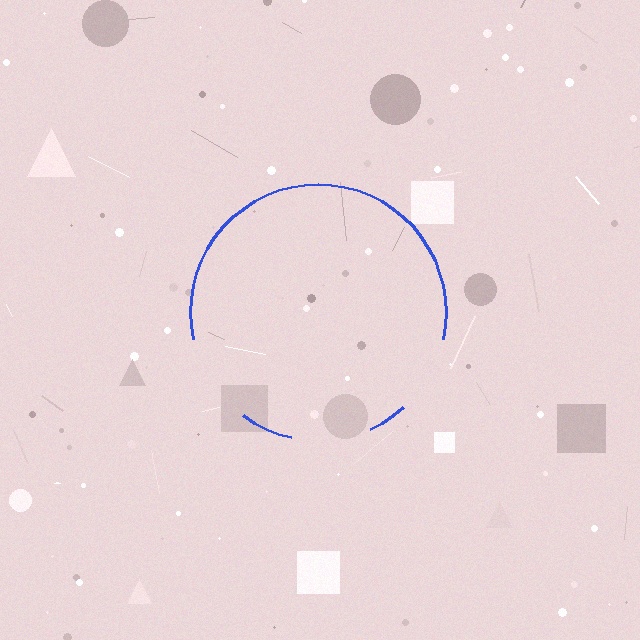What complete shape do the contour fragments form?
The contour fragments form a circle.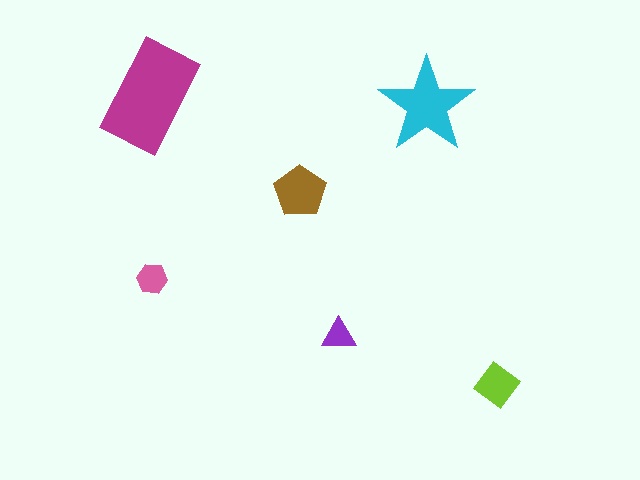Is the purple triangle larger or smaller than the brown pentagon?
Smaller.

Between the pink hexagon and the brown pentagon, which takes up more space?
The brown pentagon.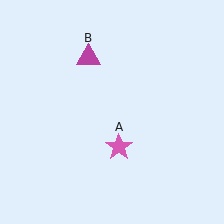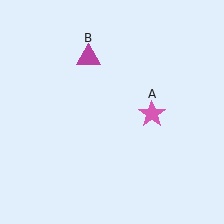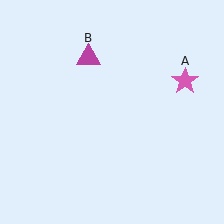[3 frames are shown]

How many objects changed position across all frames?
1 object changed position: pink star (object A).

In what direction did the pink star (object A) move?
The pink star (object A) moved up and to the right.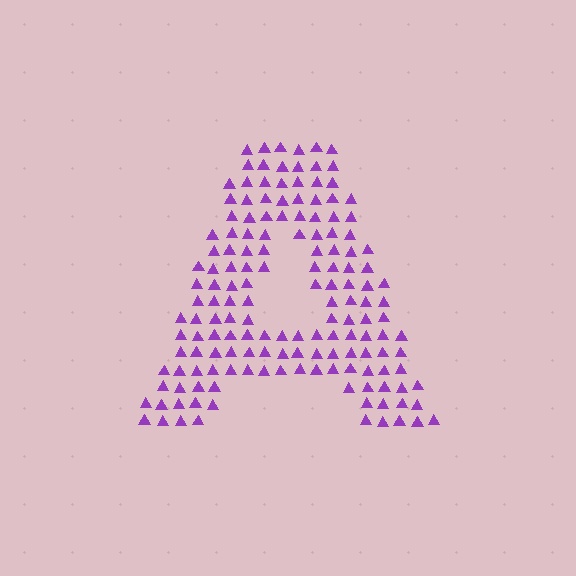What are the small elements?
The small elements are triangles.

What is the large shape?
The large shape is the letter A.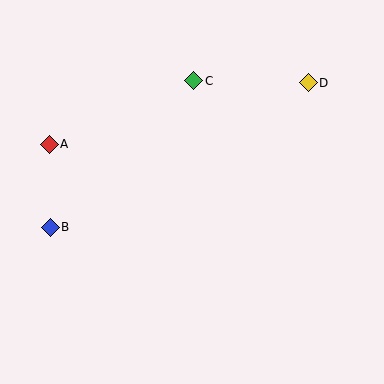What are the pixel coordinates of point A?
Point A is at (49, 144).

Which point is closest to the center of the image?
Point C at (194, 81) is closest to the center.